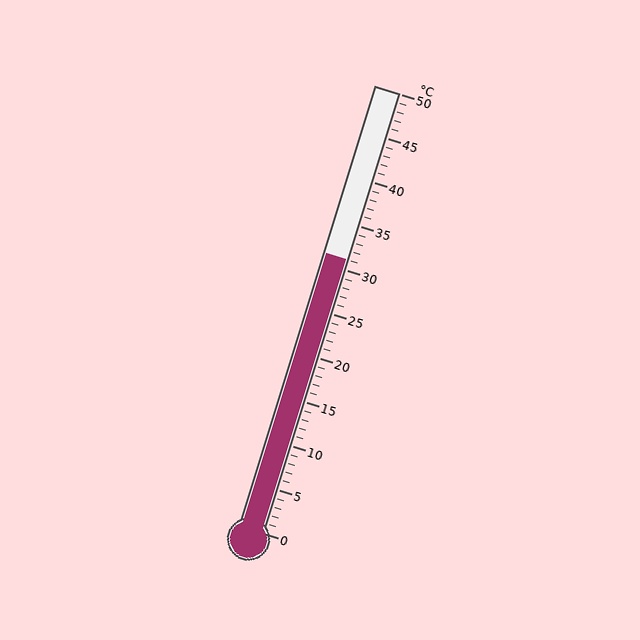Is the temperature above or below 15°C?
The temperature is above 15°C.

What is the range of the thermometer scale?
The thermometer scale ranges from 0°C to 50°C.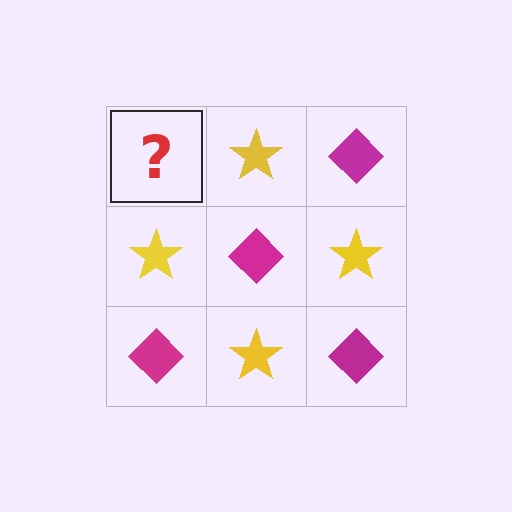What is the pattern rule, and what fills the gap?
The rule is that it alternates magenta diamond and yellow star in a checkerboard pattern. The gap should be filled with a magenta diamond.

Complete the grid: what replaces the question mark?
The question mark should be replaced with a magenta diamond.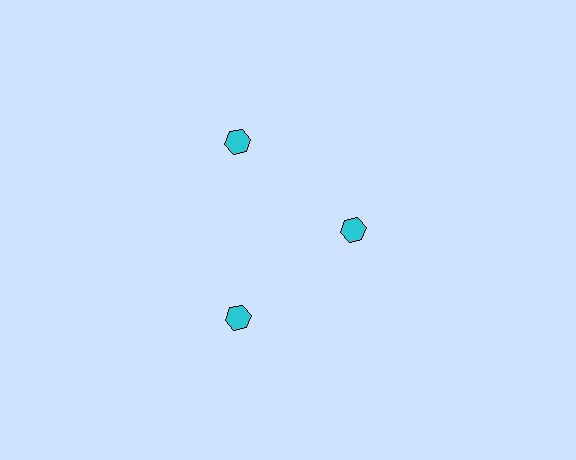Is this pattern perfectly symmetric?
No. The 3 cyan hexagons are arranged in a ring, but one element near the 3 o'clock position is pulled inward toward the center, breaking the 3-fold rotational symmetry.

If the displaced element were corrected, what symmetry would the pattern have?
It would have 3-fold rotational symmetry — the pattern would map onto itself every 120 degrees.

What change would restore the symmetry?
The symmetry would be restored by moving it outward, back onto the ring so that all 3 hexagons sit at equal angles and equal distance from the center.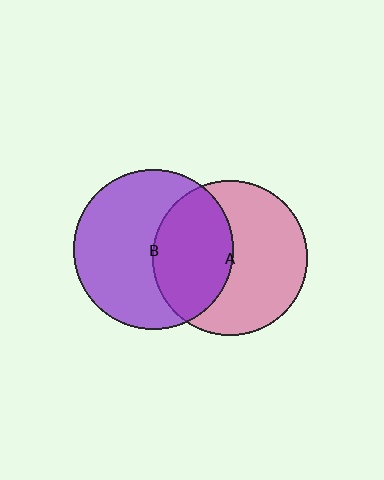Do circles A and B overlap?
Yes.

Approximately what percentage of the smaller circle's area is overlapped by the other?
Approximately 40%.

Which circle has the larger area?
Circle B (purple).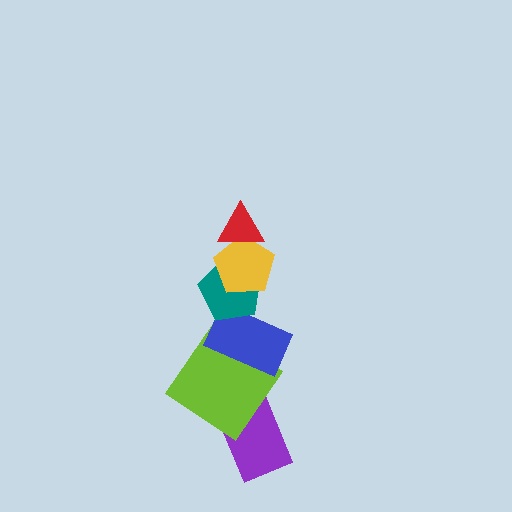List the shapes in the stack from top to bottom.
From top to bottom: the red triangle, the yellow pentagon, the teal pentagon, the blue rectangle, the lime diamond, the purple rectangle.